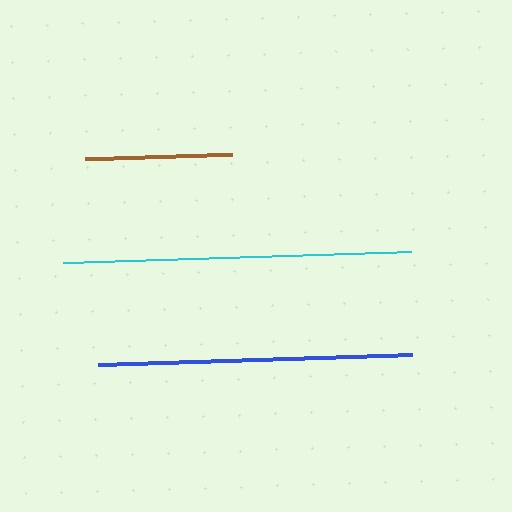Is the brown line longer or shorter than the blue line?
The blue line is longer than the brown line.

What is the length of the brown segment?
The brown segment is approximately 147 pixels long.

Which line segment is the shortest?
The brown line is the shortest at approximately 147 pixels.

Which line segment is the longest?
The cyan line is the longest at approximately 348 pixels.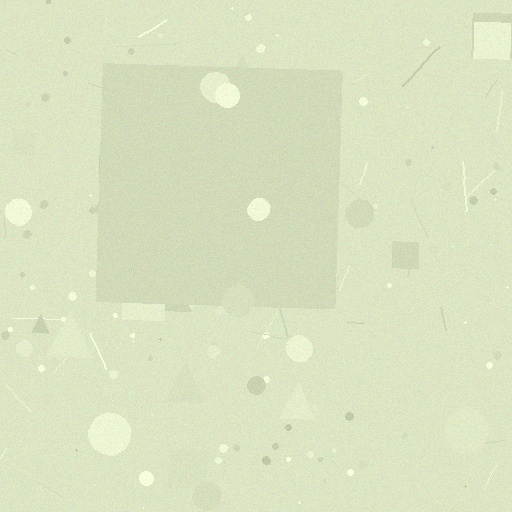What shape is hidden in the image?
A square is hidden in the image.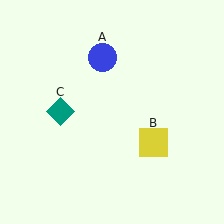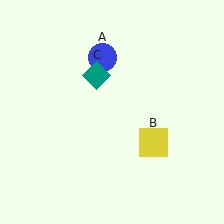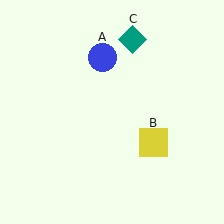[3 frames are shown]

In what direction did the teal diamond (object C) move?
The teal diamond (object C) moved up and to the right.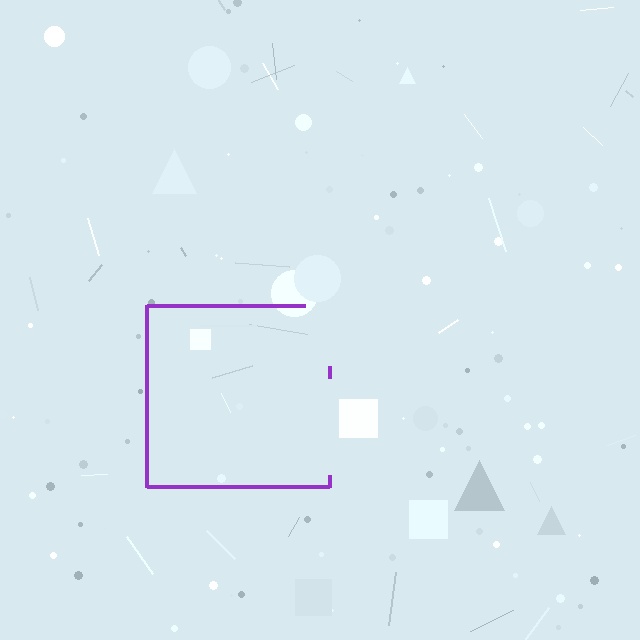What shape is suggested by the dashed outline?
The dashed outline suggests a square.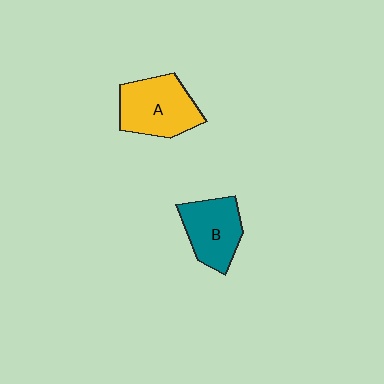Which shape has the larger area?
Shape A (yellow).